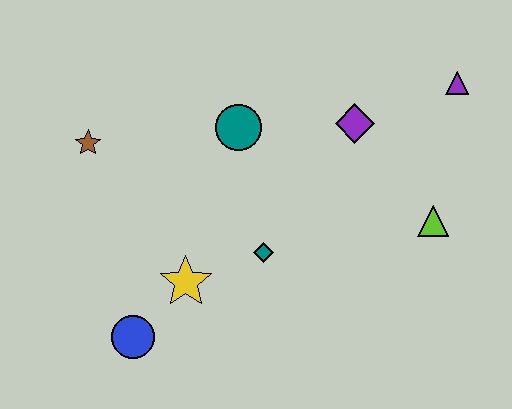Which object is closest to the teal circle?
The purple diamond is closest to the teal circle.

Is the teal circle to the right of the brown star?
Yes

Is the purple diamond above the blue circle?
Yes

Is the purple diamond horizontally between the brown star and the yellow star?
No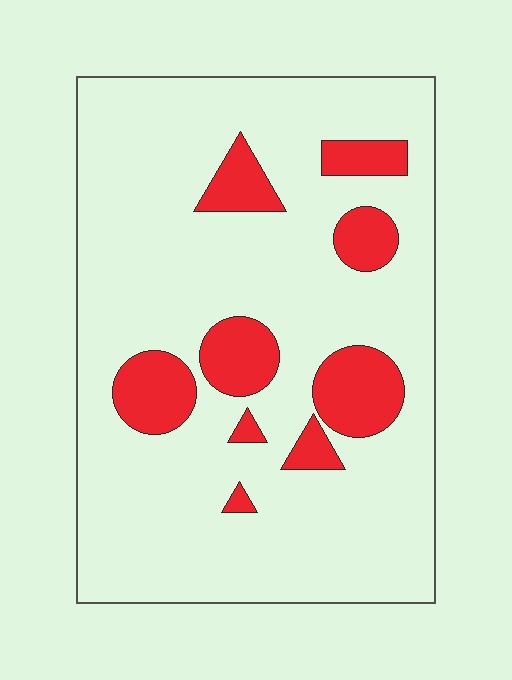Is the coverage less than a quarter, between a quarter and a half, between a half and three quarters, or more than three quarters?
Less than a quarter.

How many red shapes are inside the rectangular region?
9.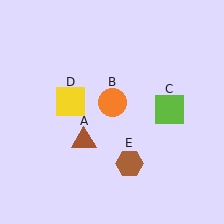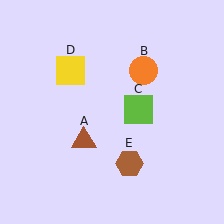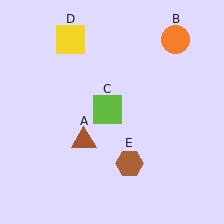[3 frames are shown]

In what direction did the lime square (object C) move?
The lime square (object C) moved left.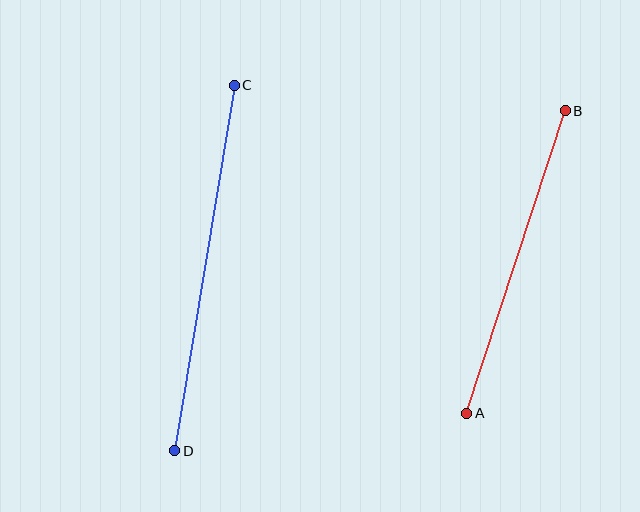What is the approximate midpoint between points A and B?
The midpoint is at approximately (516, 262) pixels.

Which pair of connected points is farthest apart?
Points C and D are farthest apart.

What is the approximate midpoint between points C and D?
The midpoint is at approximately (205, 268) pixels.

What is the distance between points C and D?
The distance is approximately 370 pixels.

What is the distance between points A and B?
The distance is approximately 318 pixels.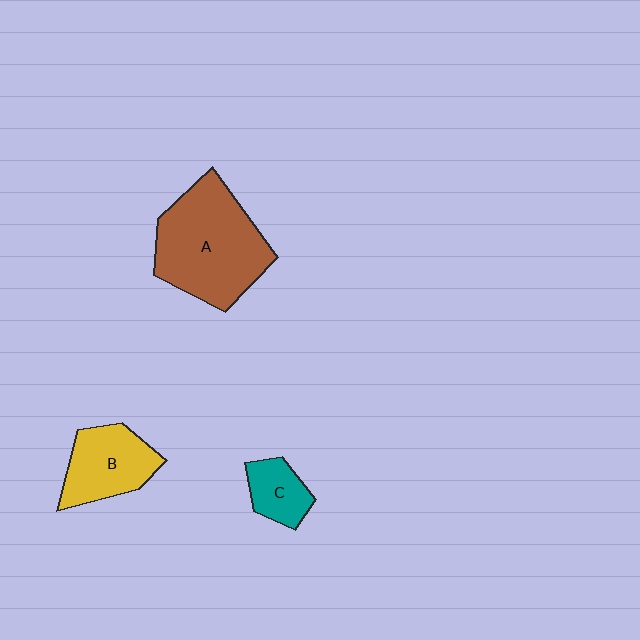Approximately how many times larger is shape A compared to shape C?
Approximately 3.1 times.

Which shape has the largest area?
Shape A (brown).